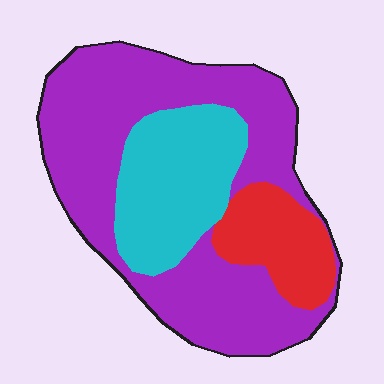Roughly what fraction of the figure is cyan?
Cyan covers about 25% of the figure.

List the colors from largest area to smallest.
From largest to smallest: purple, cyan, red.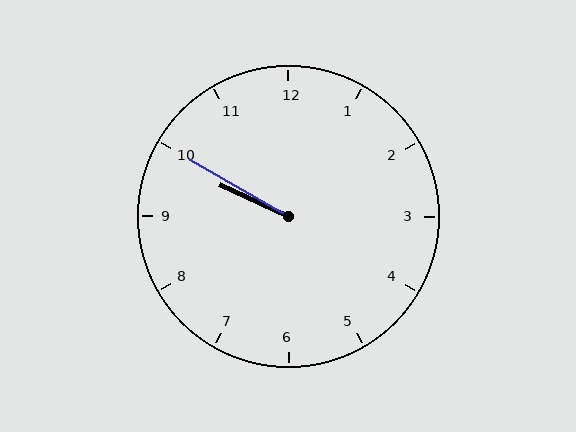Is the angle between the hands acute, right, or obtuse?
It is acute.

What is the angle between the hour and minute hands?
Approximately 5 degrees.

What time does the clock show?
9:50.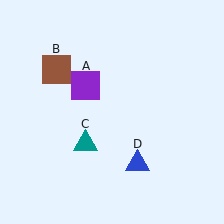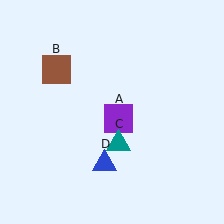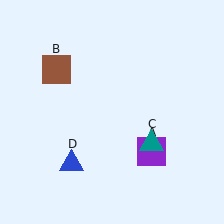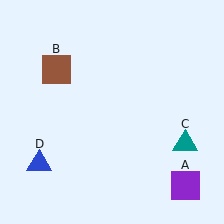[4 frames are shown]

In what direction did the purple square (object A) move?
The purple square (object A) moved down and to the right.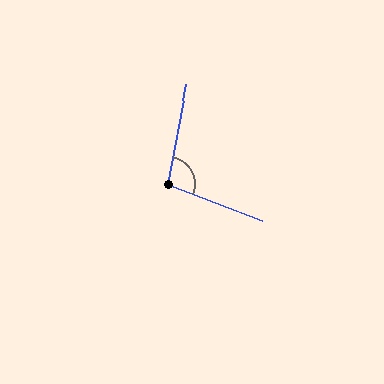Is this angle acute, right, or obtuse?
It is obtuse.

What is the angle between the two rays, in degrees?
Approximately 100 degrees.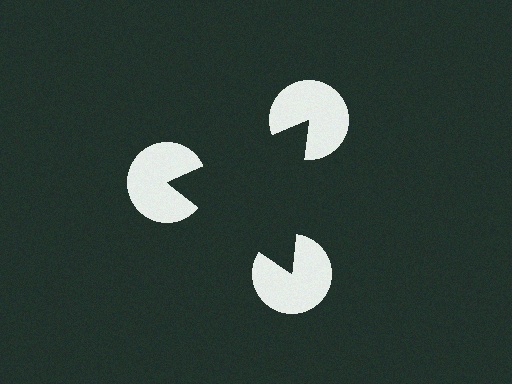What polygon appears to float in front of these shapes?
An illusory triangle — its edges are inferred from the aligned wedge cuts in the pac-man discs, not physically drawn.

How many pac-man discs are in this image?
There are 3 — one at each vertex of the illusory triangle.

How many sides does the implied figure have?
3 sides.